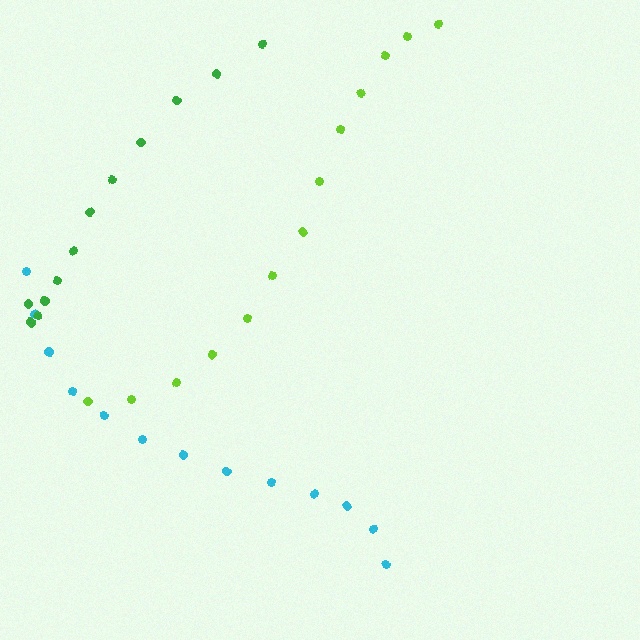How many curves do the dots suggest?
There are 3 distinct paths.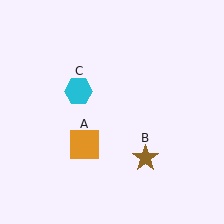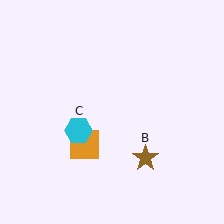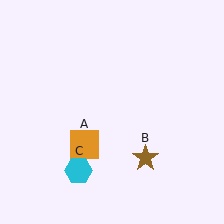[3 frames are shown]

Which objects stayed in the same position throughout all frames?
Orange square (object A) and brown star (object B) remained stationary.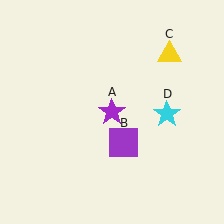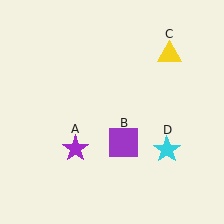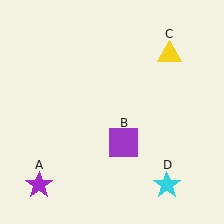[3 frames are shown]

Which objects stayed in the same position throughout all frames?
Purple square (object B) and yellow triangle (object C) remained stationary.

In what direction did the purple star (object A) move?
The purple star (object A) moved down and to the left.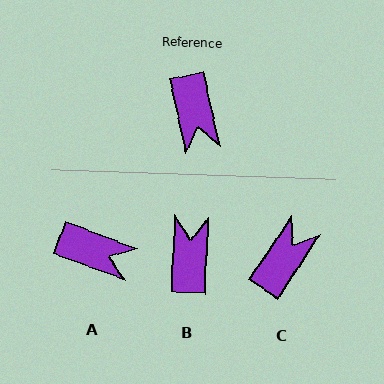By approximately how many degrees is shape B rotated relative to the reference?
Approximately 165 degrees counter-clockwise.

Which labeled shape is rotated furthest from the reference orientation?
B, about 165 degrees away.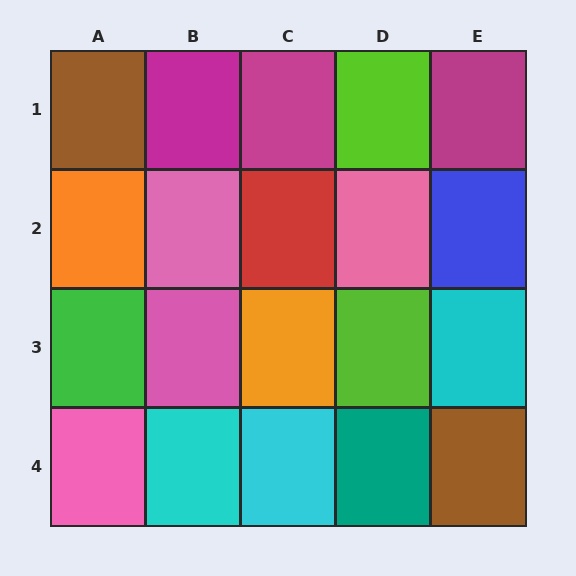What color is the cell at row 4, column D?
Teal.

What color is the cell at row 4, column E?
Brown.